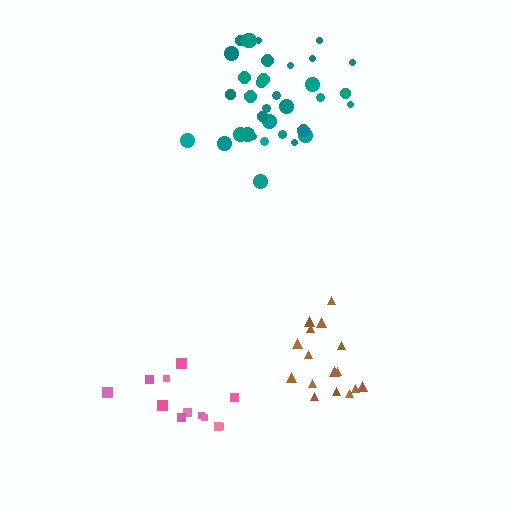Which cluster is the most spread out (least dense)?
Brown.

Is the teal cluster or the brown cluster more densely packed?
Teal.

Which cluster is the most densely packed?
Teal.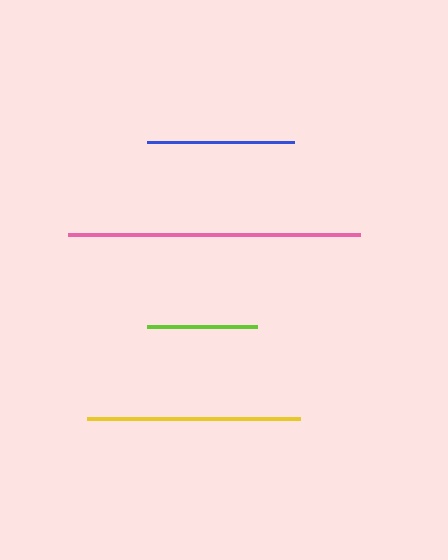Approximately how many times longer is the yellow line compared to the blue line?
The yellow line is approximately 1.5 times the length of the blue line.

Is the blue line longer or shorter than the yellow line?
The yellow line is longer than the blue line.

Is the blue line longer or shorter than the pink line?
The pink line is longer than the blue line.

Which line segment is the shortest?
The lime line is the shortest at approximately 110 pixels.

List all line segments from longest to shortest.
From longest to shortest: pink, yellow, blue, lime.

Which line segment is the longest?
The pink line is the longest at approximately 292 pixels.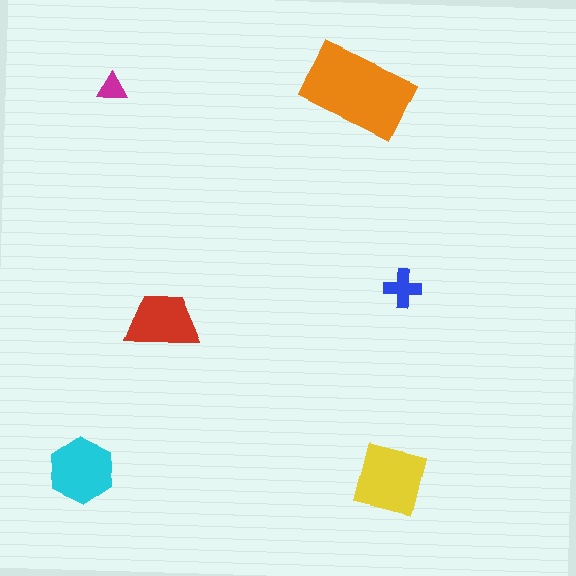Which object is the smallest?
The magenta triangle.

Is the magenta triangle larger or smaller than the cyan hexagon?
Smaller.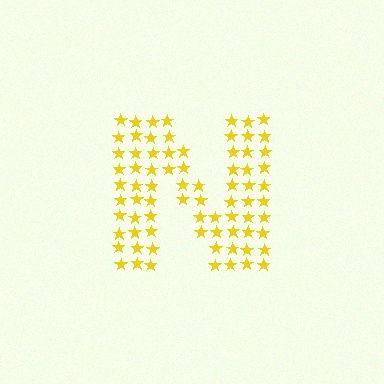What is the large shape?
The large shape is the letter N.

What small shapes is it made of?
It is made of small stars.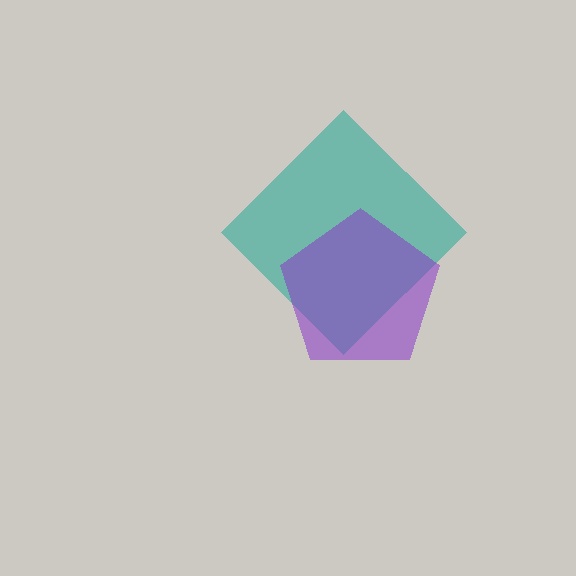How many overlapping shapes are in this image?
There are 2 overlapping shapes in the image.